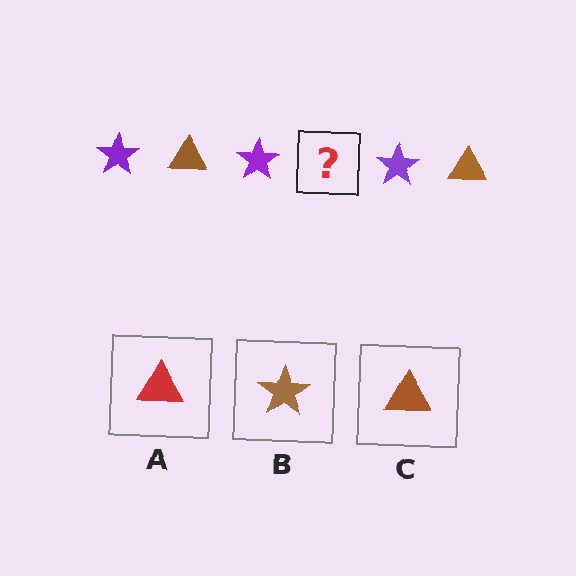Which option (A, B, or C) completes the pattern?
C.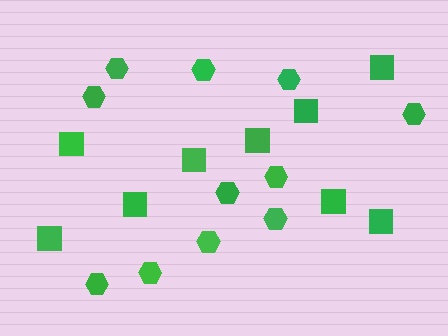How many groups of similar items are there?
There are 2 groups: one group of hexagons (11) and one group of squares (9).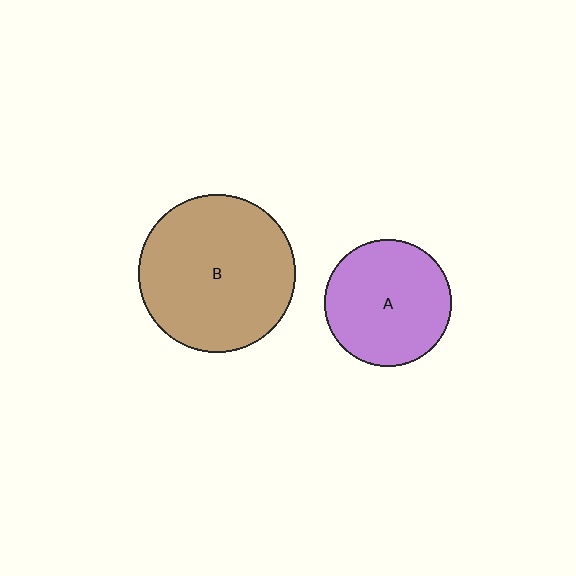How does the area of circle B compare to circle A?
Approximately 1.5 times.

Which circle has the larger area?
Circle B (brown).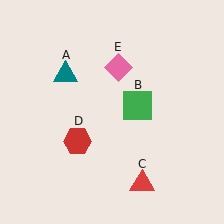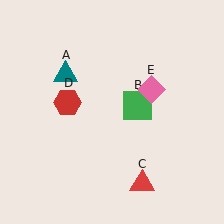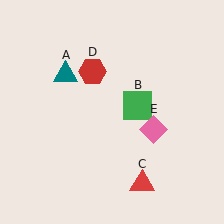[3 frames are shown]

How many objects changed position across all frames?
2 objects changed position: red hexagon (object D), pink diamond (object E).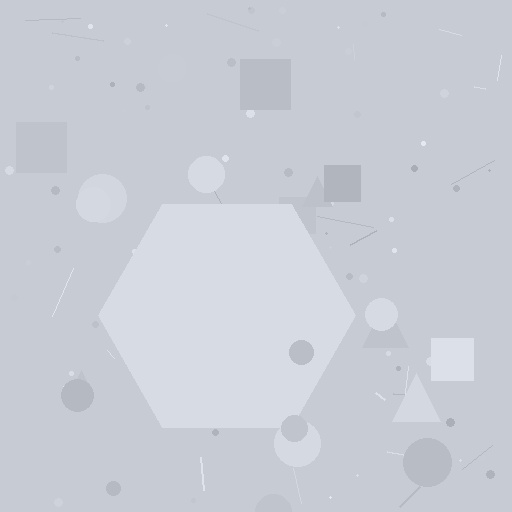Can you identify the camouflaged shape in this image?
The camouflaged shape is a hexagon.